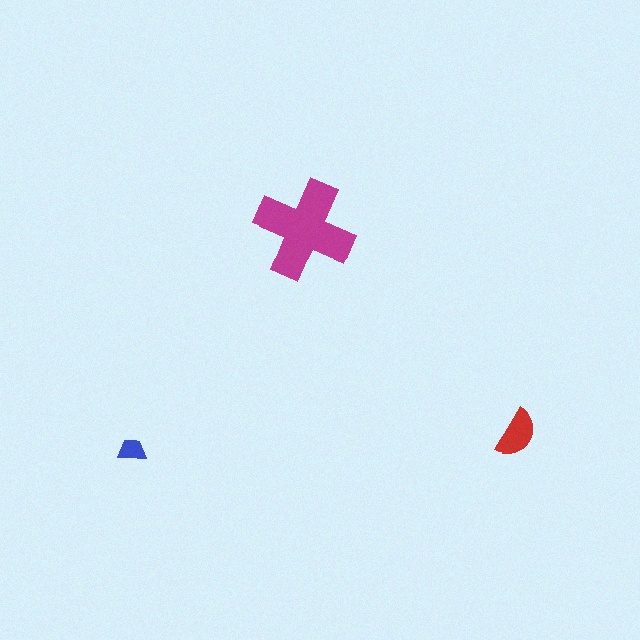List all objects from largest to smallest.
The magenta cross, the red semicircle, the blue trapezoid.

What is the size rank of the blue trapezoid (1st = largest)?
3rd.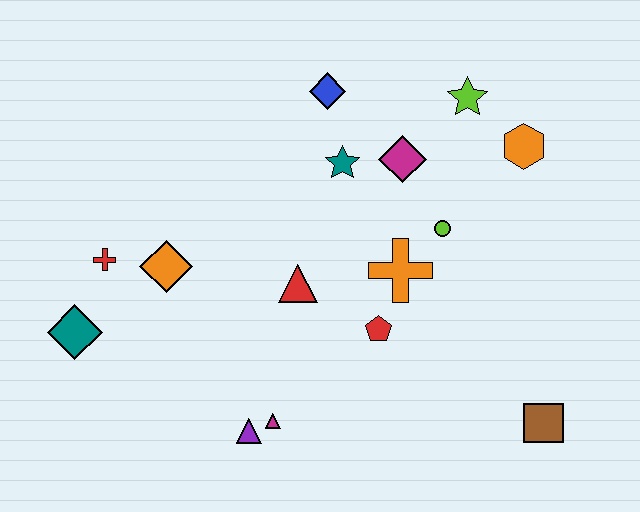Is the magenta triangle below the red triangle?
Yes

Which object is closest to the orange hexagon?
The lime star is closest to the orange hexagon.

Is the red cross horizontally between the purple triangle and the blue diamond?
No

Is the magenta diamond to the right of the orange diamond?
Yes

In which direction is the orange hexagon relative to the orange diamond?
The orange hexagon is to the right of the orange diamond.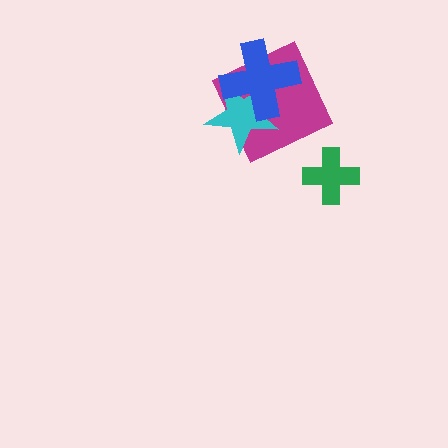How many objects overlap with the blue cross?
2 objects overlap with the blue cross.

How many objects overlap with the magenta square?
2 objects overlap with the magenta square.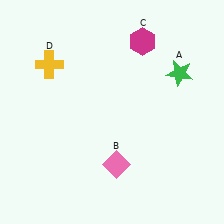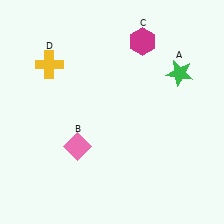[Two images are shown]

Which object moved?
The pink diamond (B) moved left.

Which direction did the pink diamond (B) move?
The pink diamond (B) moved left.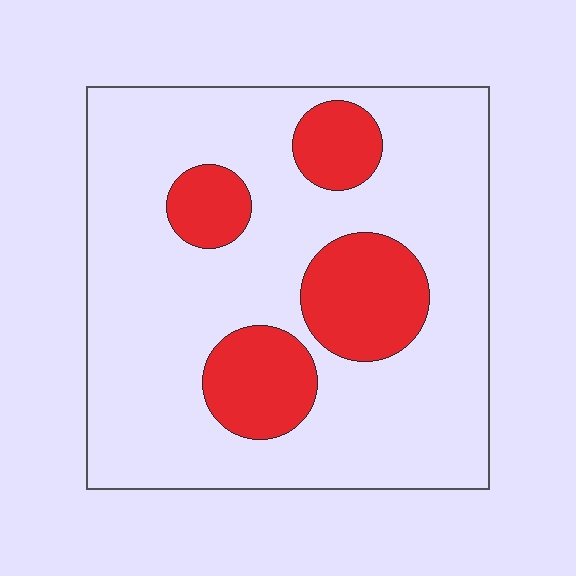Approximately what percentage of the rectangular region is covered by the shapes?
Approximately 20%.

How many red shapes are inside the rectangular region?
4.